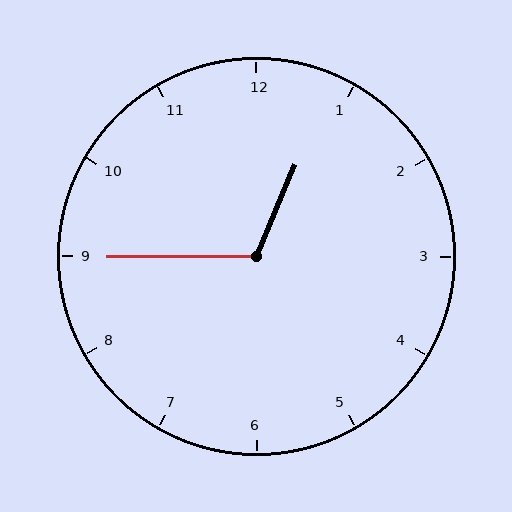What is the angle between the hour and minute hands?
Approximately 112 degrees.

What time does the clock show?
12:45.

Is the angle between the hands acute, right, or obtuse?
It is obtuse.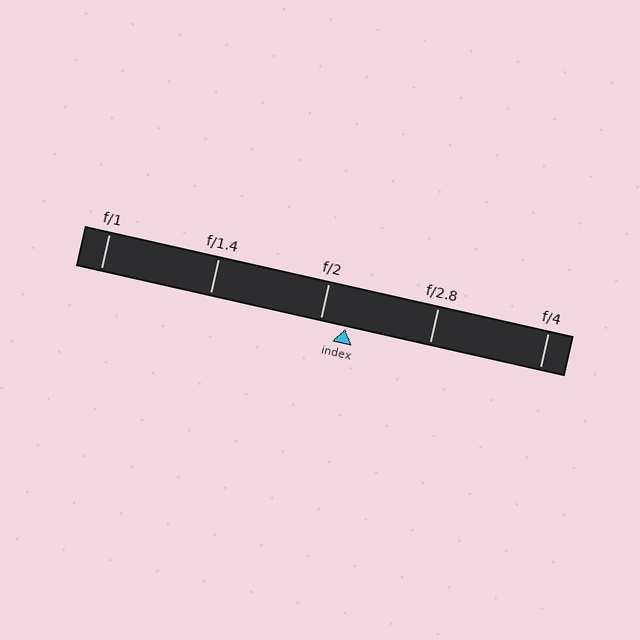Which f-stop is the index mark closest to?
The index mark is closest to f/2.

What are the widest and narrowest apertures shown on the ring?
The widest aperture shown is f/1 and the narrowest is f/4.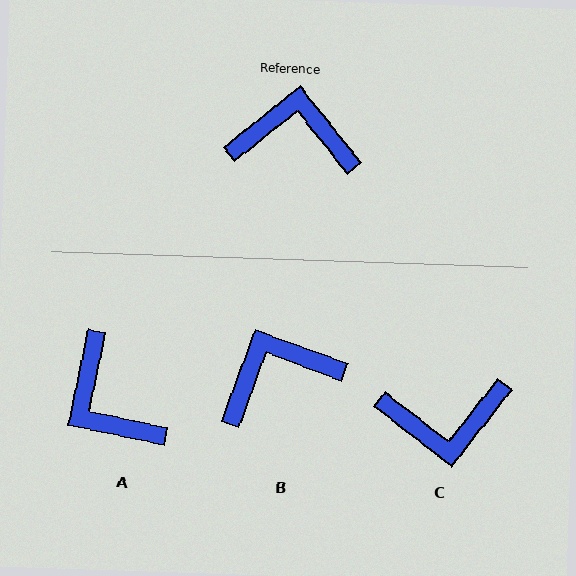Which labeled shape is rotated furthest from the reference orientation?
C, about 167 degrees away.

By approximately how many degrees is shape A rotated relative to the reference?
Approximately 130 degrees counter-clockwise.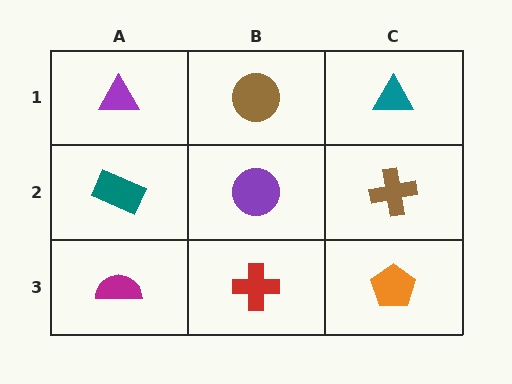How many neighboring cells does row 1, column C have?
2.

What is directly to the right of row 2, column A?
A purple circle.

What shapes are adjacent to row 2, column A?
A purple triangle (row 1, column A), a magenta semicircle (row 3, column A), a purple circle (row 2, column B).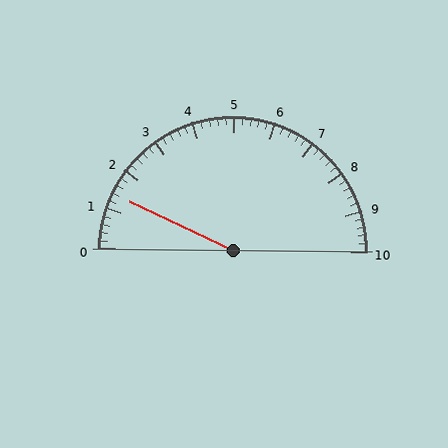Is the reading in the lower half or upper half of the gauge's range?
The reading is in the lower half of the range (0 to 10).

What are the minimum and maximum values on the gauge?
The gauge ranges from 0 to 10.